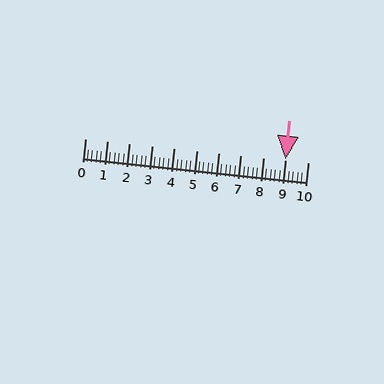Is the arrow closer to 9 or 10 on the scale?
The arrow is closer to 9.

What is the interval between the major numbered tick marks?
The major tick marks are spaced 1 units apart.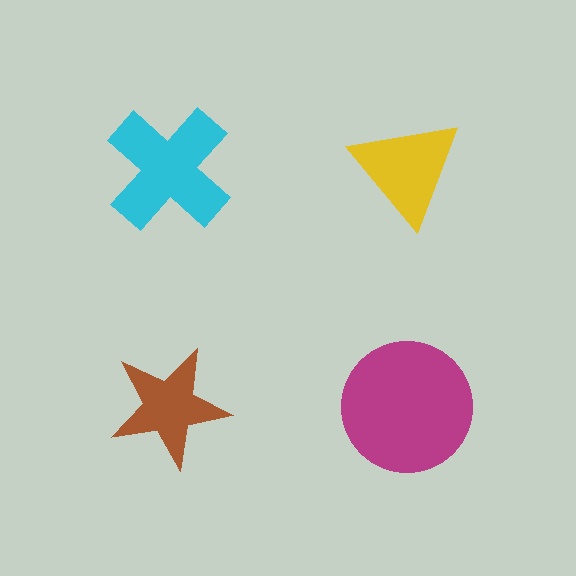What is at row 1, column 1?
A cyan cross.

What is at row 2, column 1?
A brown star.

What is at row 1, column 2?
A yellow triangle.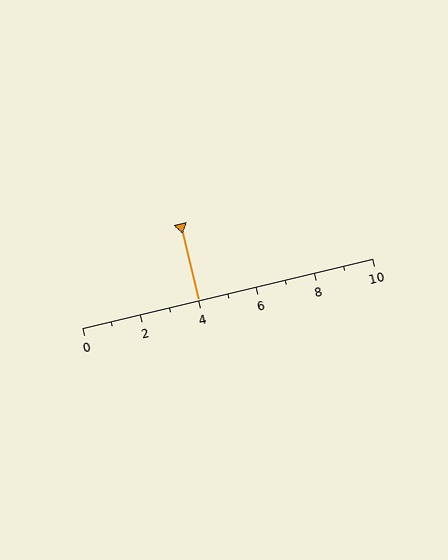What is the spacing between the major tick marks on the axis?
The major ticks are spaced 2 apart.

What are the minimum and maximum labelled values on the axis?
The axis runs from 0 to 10.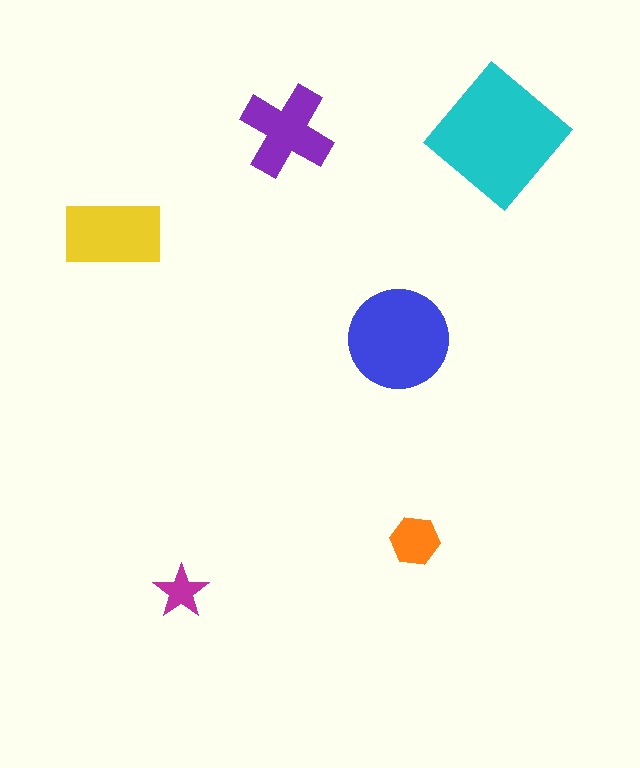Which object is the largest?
The cyan diamond.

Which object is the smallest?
The magenta star.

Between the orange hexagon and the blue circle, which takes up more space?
The blue circle.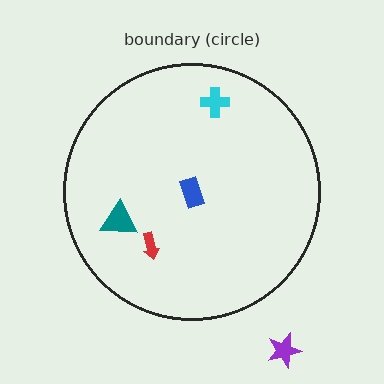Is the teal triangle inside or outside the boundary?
Inside.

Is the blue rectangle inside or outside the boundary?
Inside.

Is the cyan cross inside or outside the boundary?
Inside.